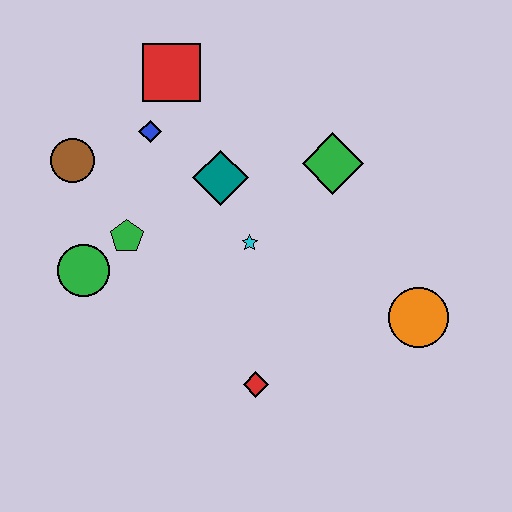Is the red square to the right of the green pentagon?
Yes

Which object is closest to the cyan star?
The teal diamond is closest to the cyan star.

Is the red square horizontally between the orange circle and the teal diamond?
No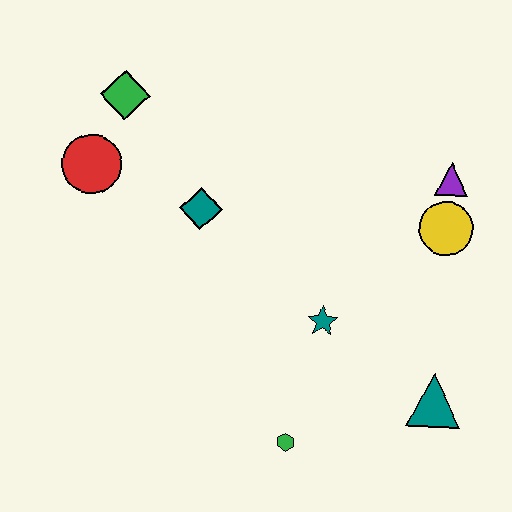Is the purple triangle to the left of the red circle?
No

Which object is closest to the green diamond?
The red circle is closest to the green diamond.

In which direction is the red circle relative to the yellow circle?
The red circle is to the left of the yellow circle.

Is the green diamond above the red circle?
Yes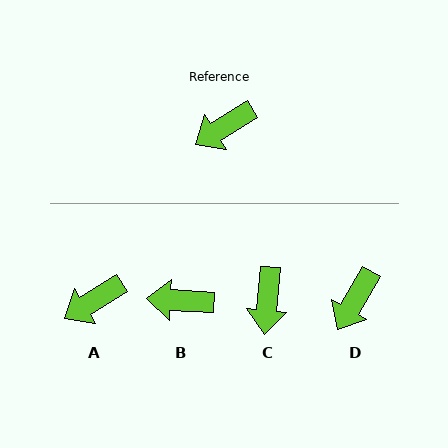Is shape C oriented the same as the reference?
No, it is off by about 53 degrees.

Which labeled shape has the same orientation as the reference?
A.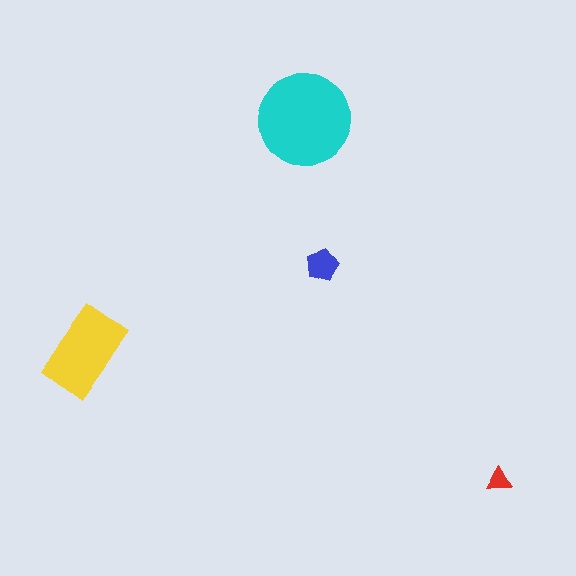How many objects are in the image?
There are 4 objects in the image.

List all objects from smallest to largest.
The red triangle, the blue pentagon, the yellow rectangle, the cyan circle.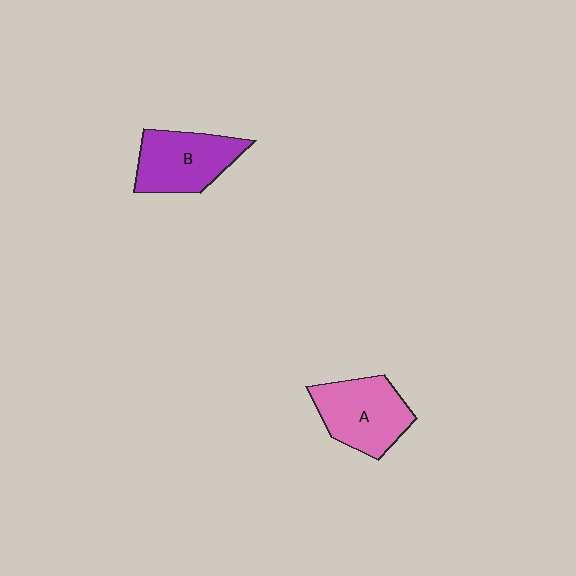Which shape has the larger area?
Shape A (pink).